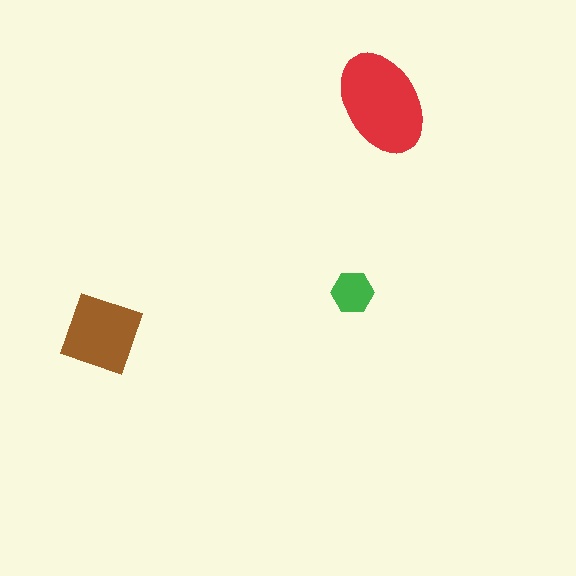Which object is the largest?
The red ellipse.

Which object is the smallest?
The green hexagon.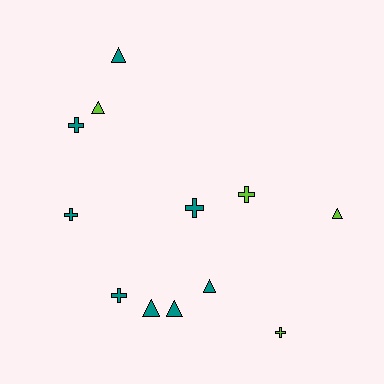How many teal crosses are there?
There are 4 teal crosses.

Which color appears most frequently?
Teal, with 8 objects.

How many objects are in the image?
There are 12 objects.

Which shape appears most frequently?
Triangle, with 6 objects.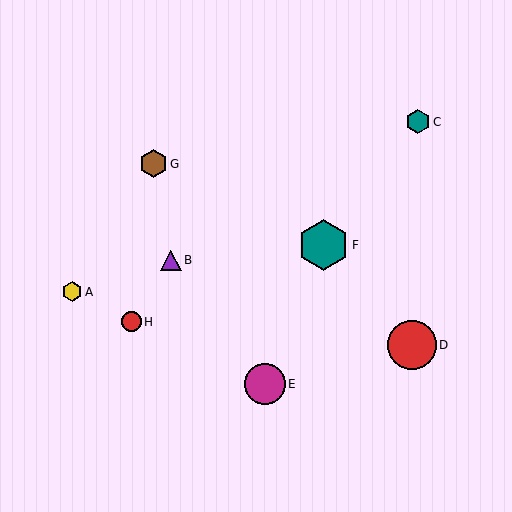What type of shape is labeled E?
Shape E is a magenta circle.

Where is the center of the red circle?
The center of the red circle is at (412, 345).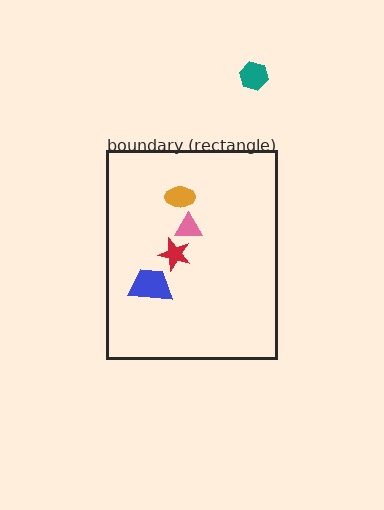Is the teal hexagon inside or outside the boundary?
Outside.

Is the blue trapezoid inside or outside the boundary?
Inside.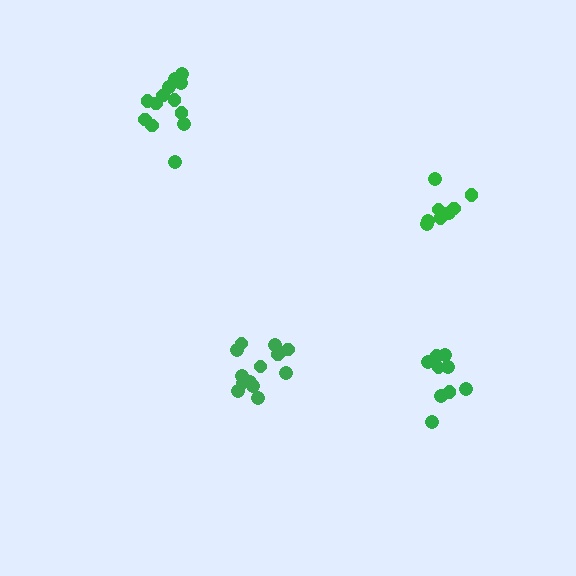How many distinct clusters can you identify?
There are 4 distinct clusters.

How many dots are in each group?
Group 1: 13 dots, Group 2: 13 dots, Group 3: 9 dots, Group 4: 9 dots (44 total).